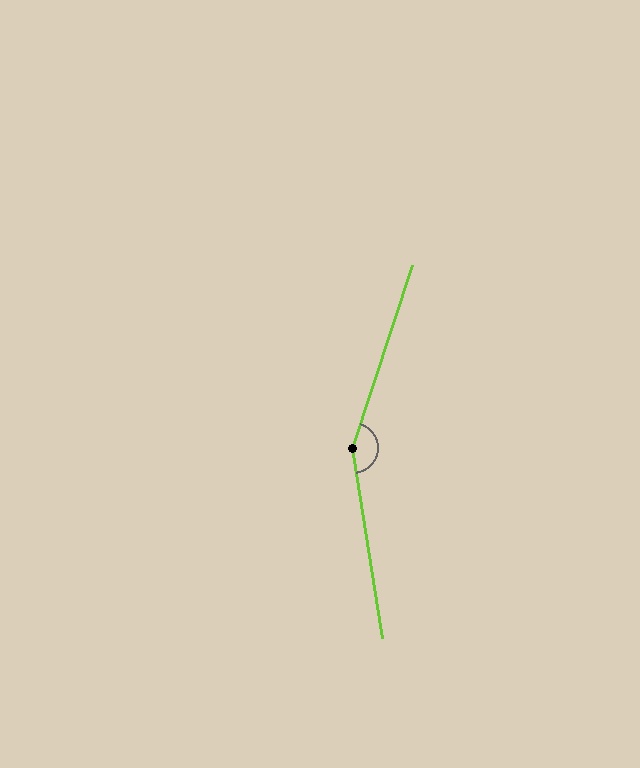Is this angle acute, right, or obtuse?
It is obtuse.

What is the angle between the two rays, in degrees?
Approximately 153 degrees.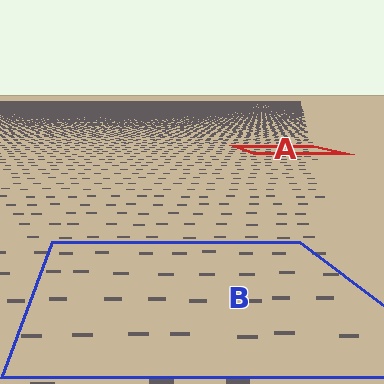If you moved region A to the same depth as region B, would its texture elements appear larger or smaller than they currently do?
They would appear larger. At a closer depth, the same texture elements are projected at a bigger on-screen size.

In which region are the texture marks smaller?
The texture marks are smaller in region A, because it is farther away.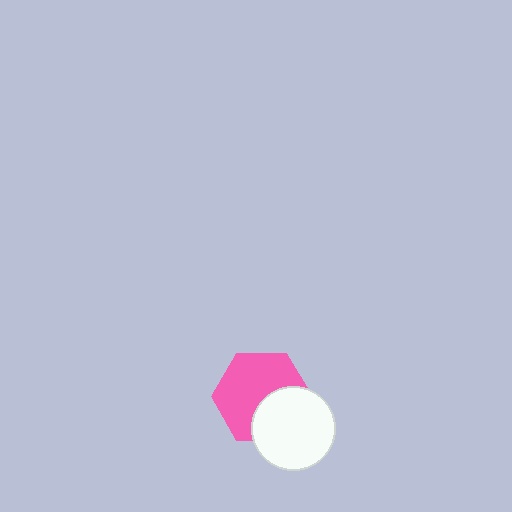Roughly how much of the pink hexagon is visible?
About half of it is visible (roughly 64%).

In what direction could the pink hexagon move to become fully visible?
The pink hexagon could move toward the upper-left. That would shift it out from behind the white circle entirely.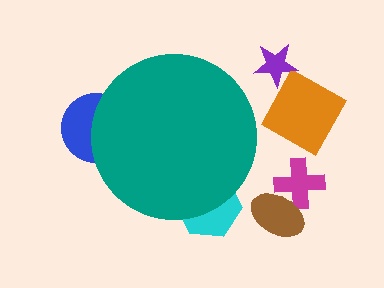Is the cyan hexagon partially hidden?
Yes, the cyan hexagon is partially hidden behind the teal circle.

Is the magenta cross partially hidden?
No, the magenta cross is fully visible.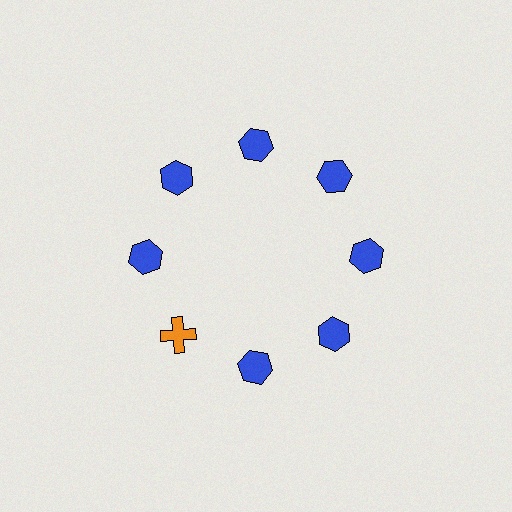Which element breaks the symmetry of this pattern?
The orange cross at roughly the 8 o'clock position breaks the symmetry. All other shapes are blue hexagons.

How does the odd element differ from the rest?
It differs in both color (orange instead of blue) and shape (cross instead of hexagon).